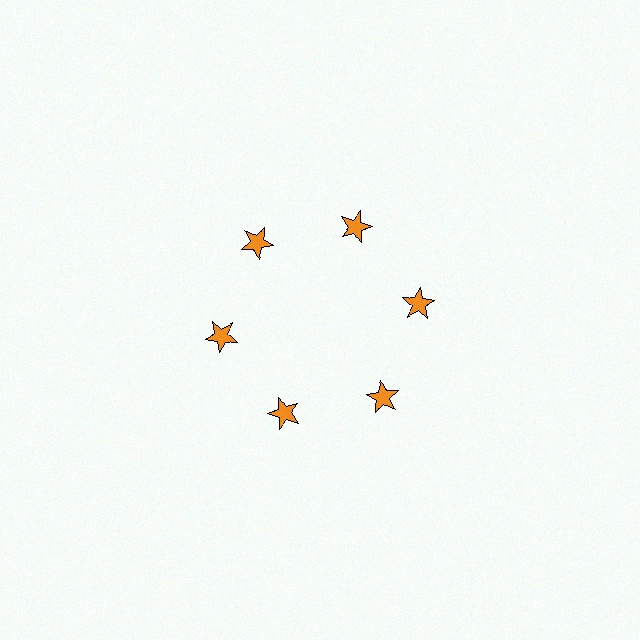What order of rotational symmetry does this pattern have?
This pattern has 6-fold rotational symmetry.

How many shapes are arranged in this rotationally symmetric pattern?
There are 6 shapes, arranged in 6 groups of 1.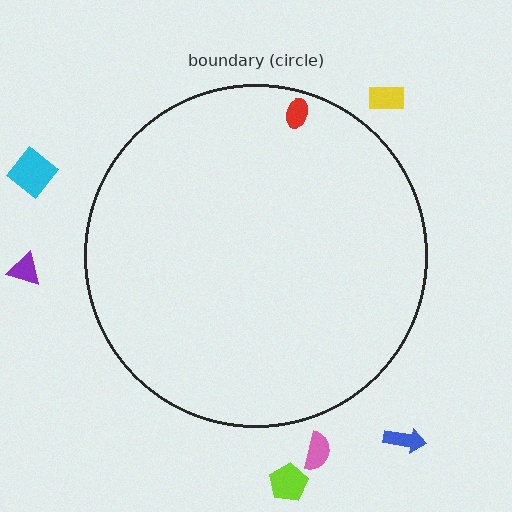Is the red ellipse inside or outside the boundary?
Inside.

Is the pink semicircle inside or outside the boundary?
Outside.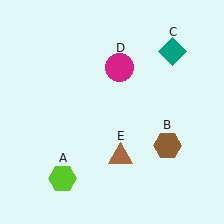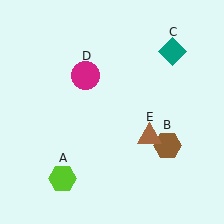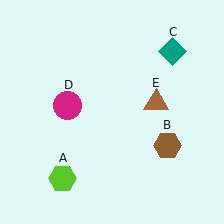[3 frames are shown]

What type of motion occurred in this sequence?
The magenta circle (object D), brown triangle (object E) rotated counterclockwise around the center of the scene.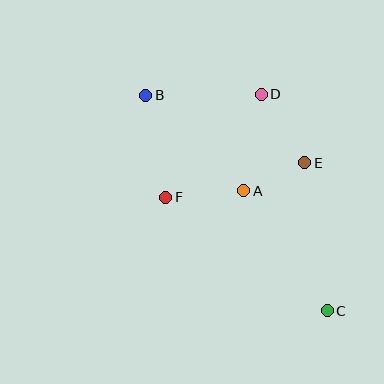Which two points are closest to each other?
Points A and E are closest to each other.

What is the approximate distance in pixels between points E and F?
The distance between E and F is approximately 143 pixels.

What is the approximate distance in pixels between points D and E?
The distance between D and E is approximately 81 pixels.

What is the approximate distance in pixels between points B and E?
The distance between B and E is approximately 173 pixels.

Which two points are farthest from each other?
Points B and C are farthest from each other.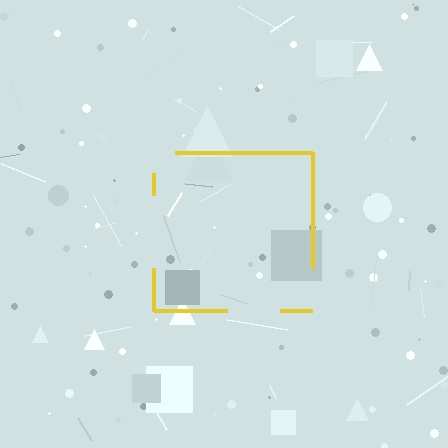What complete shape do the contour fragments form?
The contour fragments form a square.